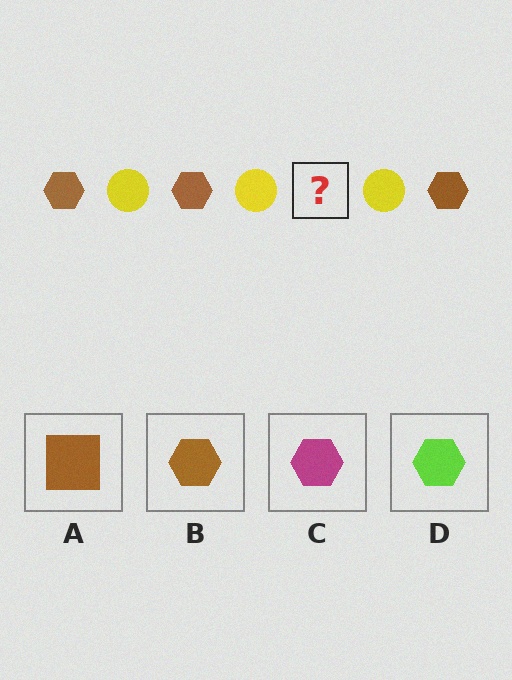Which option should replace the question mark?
Option B.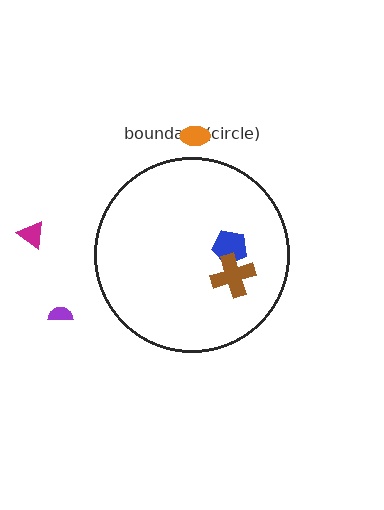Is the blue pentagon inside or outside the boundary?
Inside.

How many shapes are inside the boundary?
2 inside, 3 outside.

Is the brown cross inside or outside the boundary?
Inside.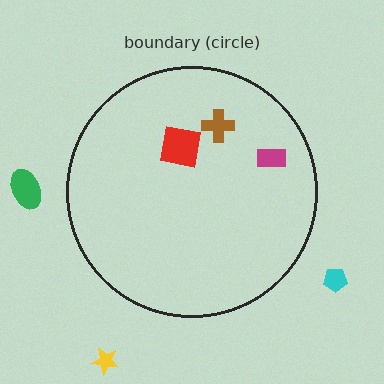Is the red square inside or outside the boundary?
Inside.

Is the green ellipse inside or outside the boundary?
Outside.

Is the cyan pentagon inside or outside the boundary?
Outside.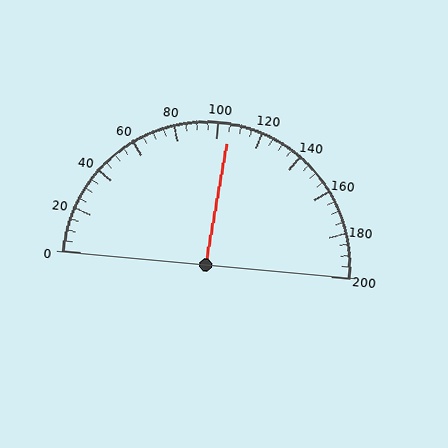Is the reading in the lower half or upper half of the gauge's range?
The reading is in the upper half of the range (0 to 200).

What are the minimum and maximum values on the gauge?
The gauge ranges from 0 to 200.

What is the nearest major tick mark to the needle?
The nearest major tick mark is 100.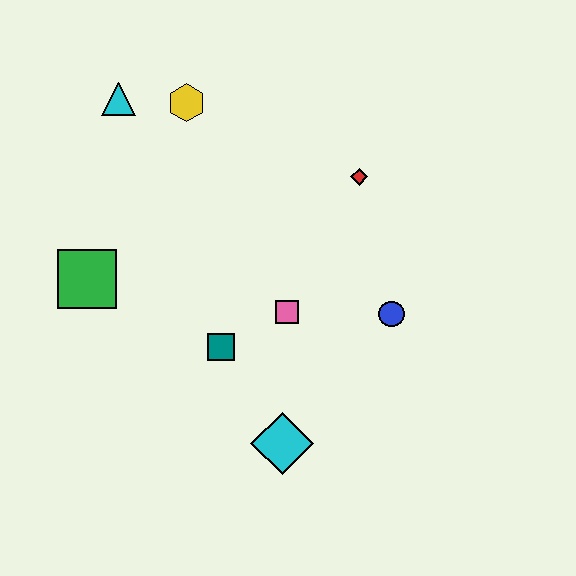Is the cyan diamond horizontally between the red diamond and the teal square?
Yes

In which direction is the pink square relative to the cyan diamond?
The pink square is above the cyan diamond.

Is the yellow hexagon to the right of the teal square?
No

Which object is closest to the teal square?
The pink square is closest to the teal square.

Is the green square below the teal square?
No